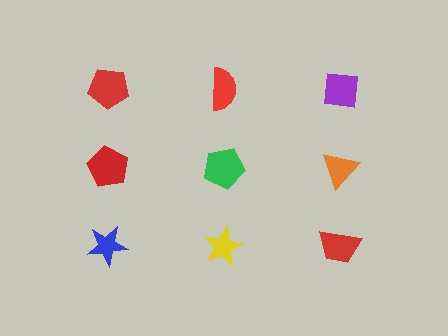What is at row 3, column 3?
A red trapezoid.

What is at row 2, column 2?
A green pentagon.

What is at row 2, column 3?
An orange triangle.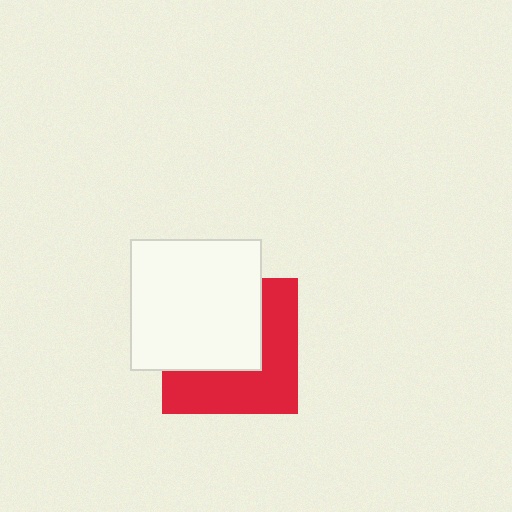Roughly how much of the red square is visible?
About half of it is visible (roughly 49%).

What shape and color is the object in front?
The object in front is a white square.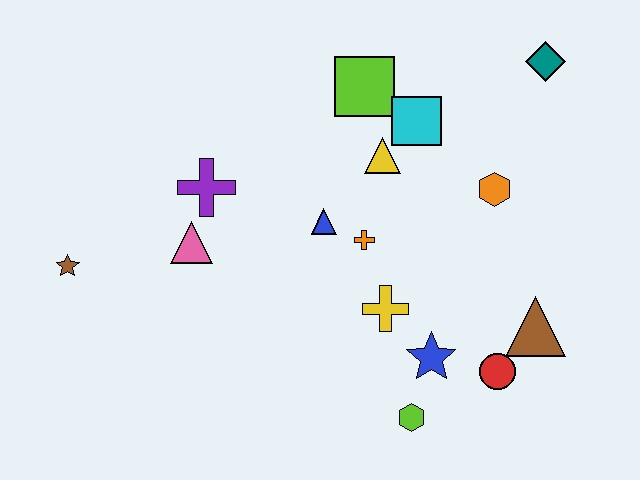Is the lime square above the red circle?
Yes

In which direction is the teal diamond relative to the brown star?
The teal diamond is to the right of the brown star.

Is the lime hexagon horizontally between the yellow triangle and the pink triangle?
No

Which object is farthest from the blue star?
The brown star is farthest from the blue star.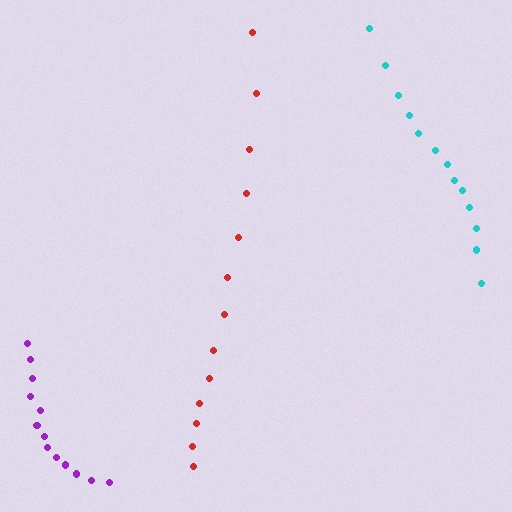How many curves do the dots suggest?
There are 3 distinct paths.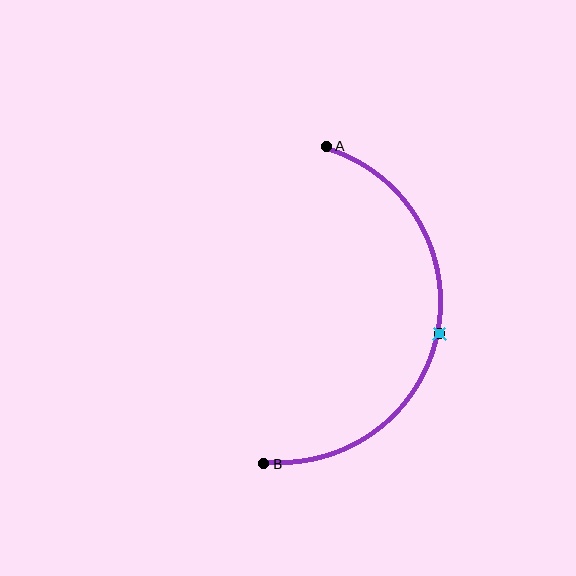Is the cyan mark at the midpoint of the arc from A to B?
Yes. The cyan mark lies on the arc at equal arc-length from both A and B — it is the arc midpoint.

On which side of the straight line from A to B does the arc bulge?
The arc bulges to the right of the straight line connecting A and B.